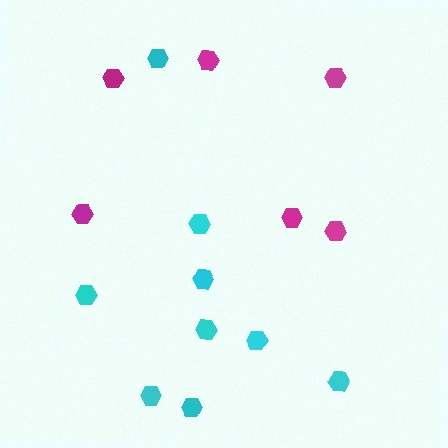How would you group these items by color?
There are 2 groups: one group of magenta hexagons (6) and one group of cyan hexagons (9).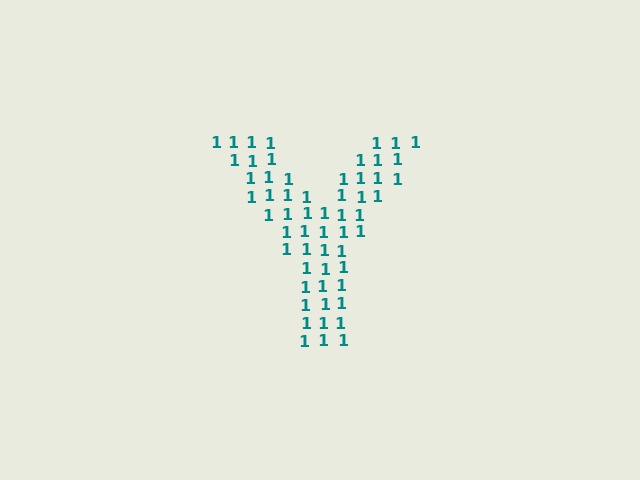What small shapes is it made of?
It is made of small digit 1's.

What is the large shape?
The large shape is the letter Y.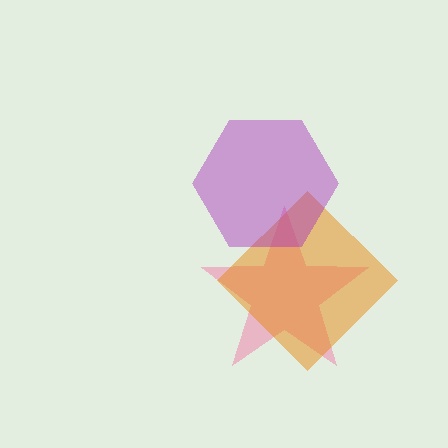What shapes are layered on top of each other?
The layered shapes are: a pink star, an orange diamond, a purple hexagon.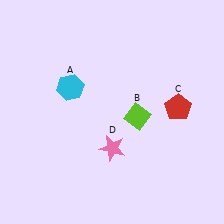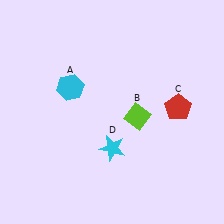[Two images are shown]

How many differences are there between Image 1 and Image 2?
There is 1 difference between the two images.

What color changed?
The star (D) changed from pink in Image 1 to cyan in Image 2.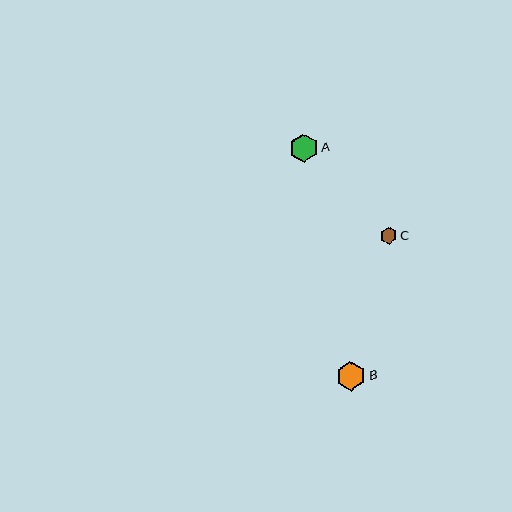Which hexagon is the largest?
Hexagon B is the largest with a size of approximately 30 pixels.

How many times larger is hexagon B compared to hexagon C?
Hexagon B is approximately 1.8 times the size of hexagon C.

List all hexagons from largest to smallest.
From largest to smallest: B, A, C.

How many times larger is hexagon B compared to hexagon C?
Hexagon B is approximately 1.8 times the size of hexagon C.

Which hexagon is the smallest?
Hexagon C is the smallest with a size of approximately 17 pixels.